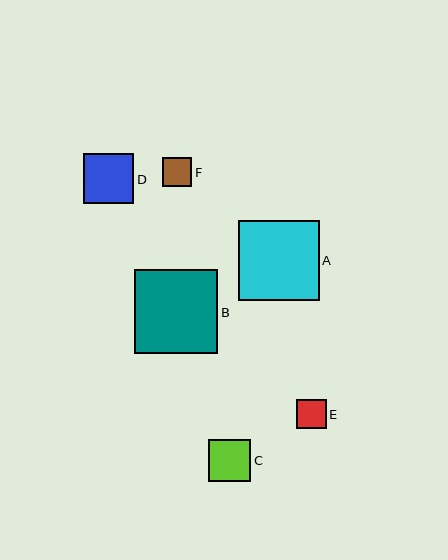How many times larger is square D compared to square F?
Square D is approximately 1.7 times the size of square F.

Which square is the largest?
Square B is the largest with a size of approximately 83 pixels.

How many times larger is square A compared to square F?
Square A is approximately 2.8 times the size of square F.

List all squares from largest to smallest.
From largest to smallest: B, A, D, C, E, F.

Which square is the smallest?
Square F is the smallest with a size of approximately 29 pixels.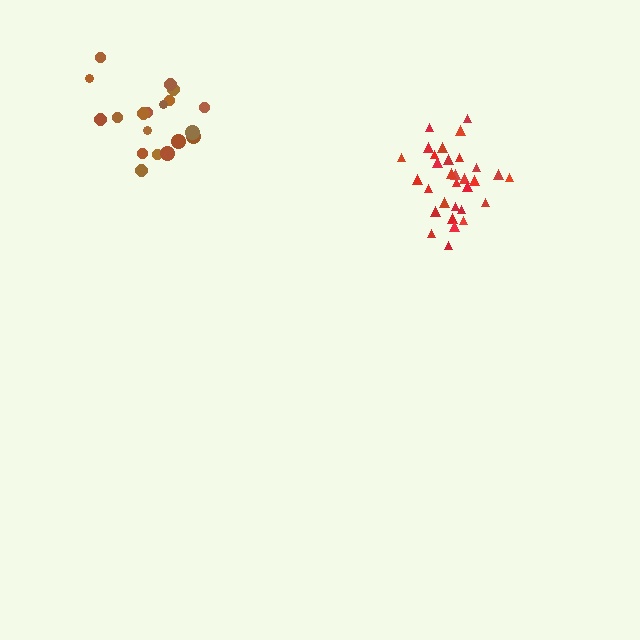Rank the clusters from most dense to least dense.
red, brown.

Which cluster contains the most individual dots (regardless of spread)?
Red (31).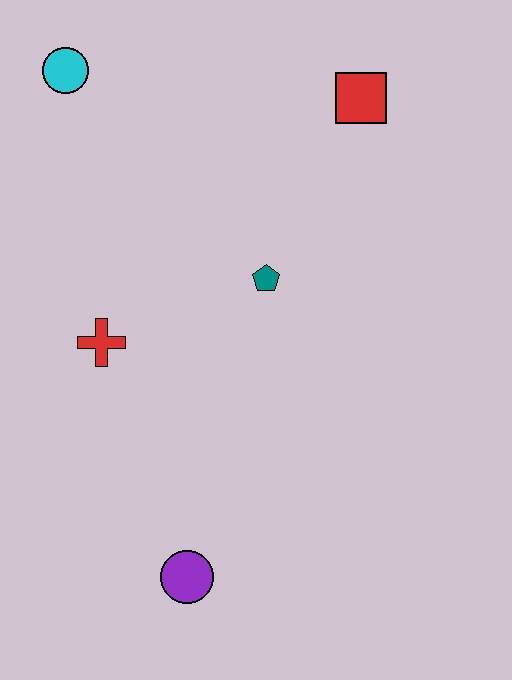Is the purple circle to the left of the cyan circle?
No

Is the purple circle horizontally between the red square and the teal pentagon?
No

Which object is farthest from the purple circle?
The cyan circle is farthest from the purple circle.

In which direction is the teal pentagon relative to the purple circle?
The teal pentagon is above the purple circle.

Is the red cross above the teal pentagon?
No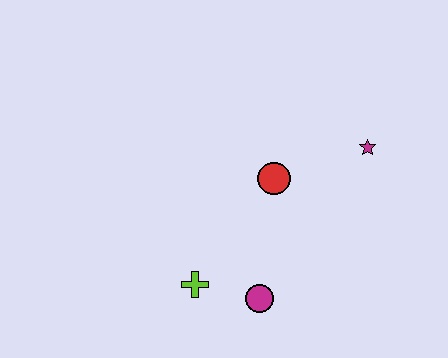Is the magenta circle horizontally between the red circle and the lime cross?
Yes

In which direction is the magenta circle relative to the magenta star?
The magenta circle is below the magenta star.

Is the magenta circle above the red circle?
No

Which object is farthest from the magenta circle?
The magenta star is farthest from the magenta circle.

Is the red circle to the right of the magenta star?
No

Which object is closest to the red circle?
The magenta star is closest to the red circle.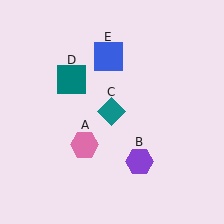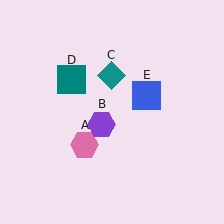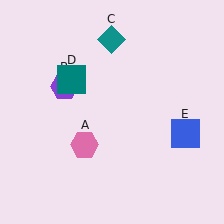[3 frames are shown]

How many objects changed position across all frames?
3 objects changed position: purple hexagon (object B), teal diamond (object C), blue square (object E).